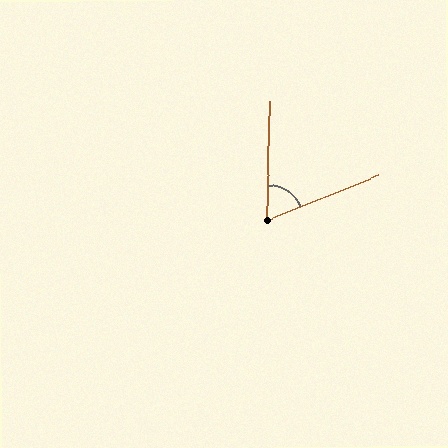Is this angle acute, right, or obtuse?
It is acute.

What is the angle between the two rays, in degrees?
Approximately 67 degrees.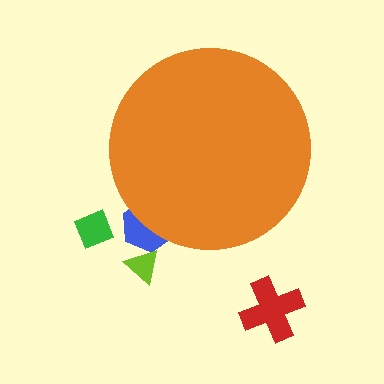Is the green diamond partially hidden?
No, the green diamond is fully visible.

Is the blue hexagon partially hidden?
Yes, the blue hexagon is partially hidden behind the orange circle.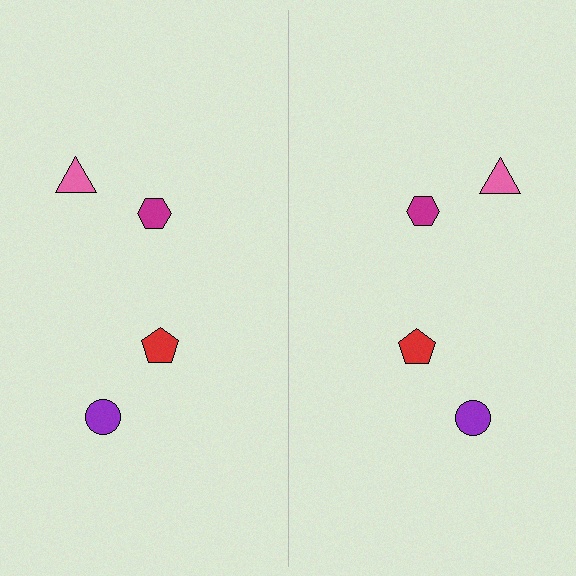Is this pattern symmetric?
Yes, this pattern has bilateral (reflection) symmetry.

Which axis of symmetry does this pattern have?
The pattern has a vertical axis of symmetry running through the center of the image.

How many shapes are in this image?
There are 8 shapes in this image.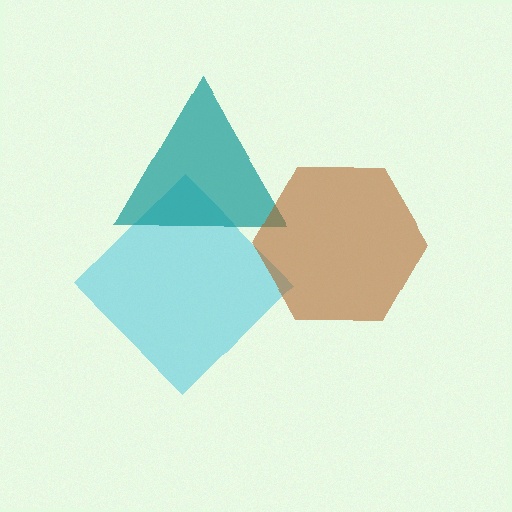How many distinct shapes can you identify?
There are 3 distinct shapes: a cyan diamond, a teal triangle, a brown hexagon.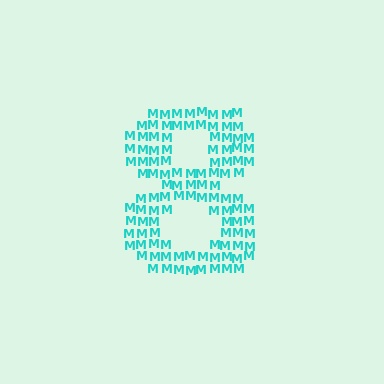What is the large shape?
The large shape is the digit 8.